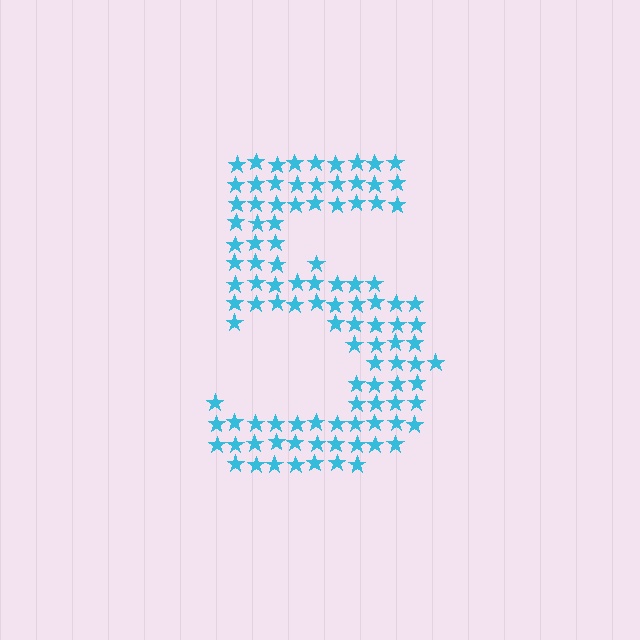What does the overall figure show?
The overall figure shows the digit 5.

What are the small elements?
The small elements are stars.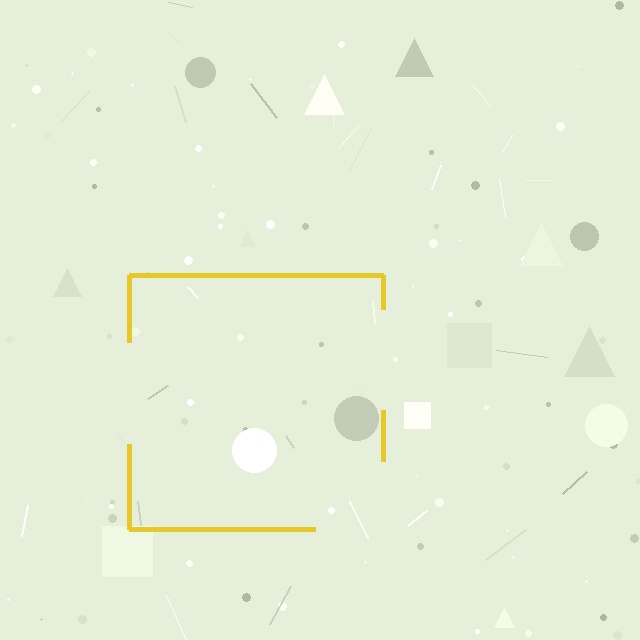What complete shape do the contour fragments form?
The contour fragments form a square.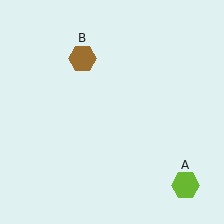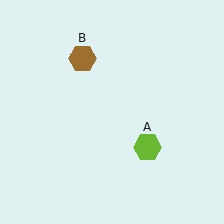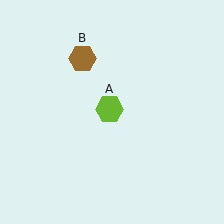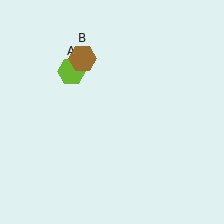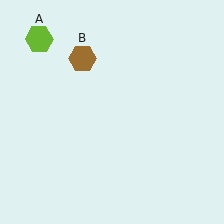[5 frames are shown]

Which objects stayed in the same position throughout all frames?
Brown hexagon (object B) remained stationary.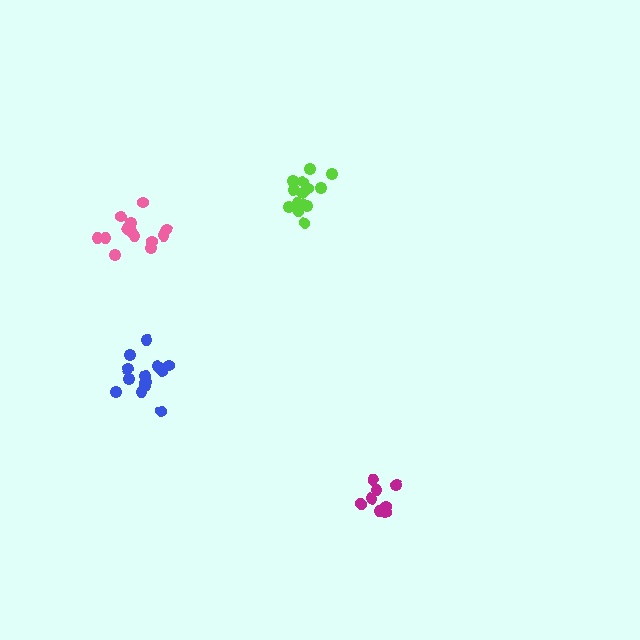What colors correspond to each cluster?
The clusters are colored: blue, magenta, lime, pink.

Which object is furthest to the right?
The magenta cluster is rightmost.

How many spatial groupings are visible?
There are 4 spatial groupings.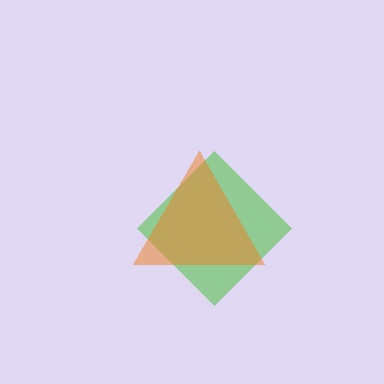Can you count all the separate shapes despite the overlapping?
Yes, there are 2 separate shapes.